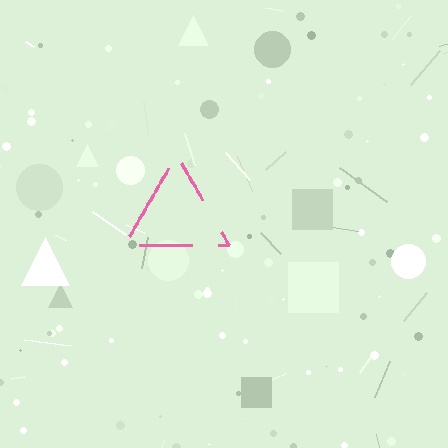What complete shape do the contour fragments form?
The contour fragments form a triangle.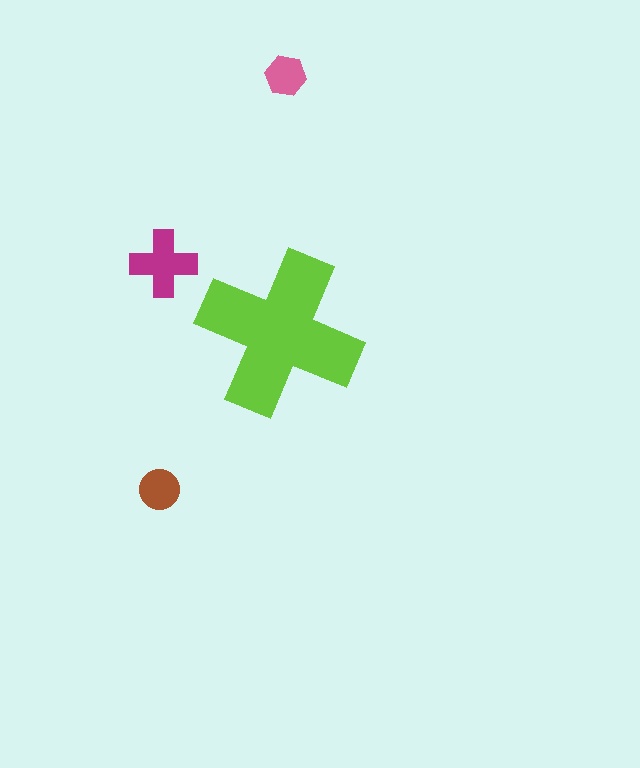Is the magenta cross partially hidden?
No, the magenta cross is fully visible.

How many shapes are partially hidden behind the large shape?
0 shapes are partially hidden.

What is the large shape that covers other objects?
A lime cross.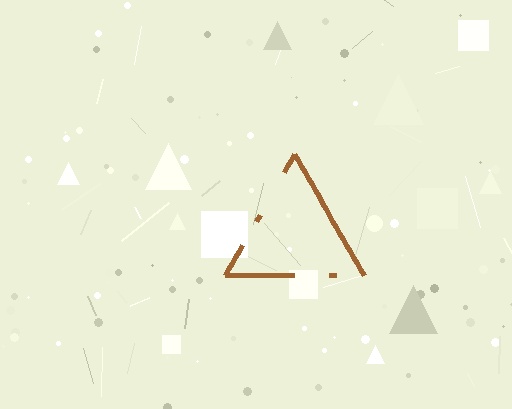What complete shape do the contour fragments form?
The contour fragments form a triangle.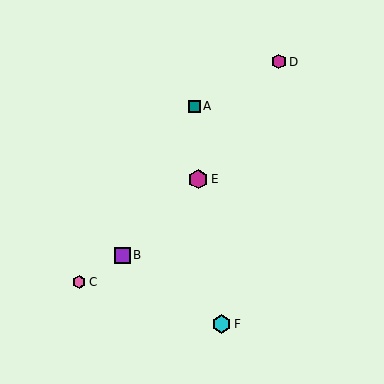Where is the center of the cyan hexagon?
The center of the cyan hexagon is at (222, 324).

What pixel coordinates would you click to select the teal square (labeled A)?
Click at (194, 106) to select the teal square A.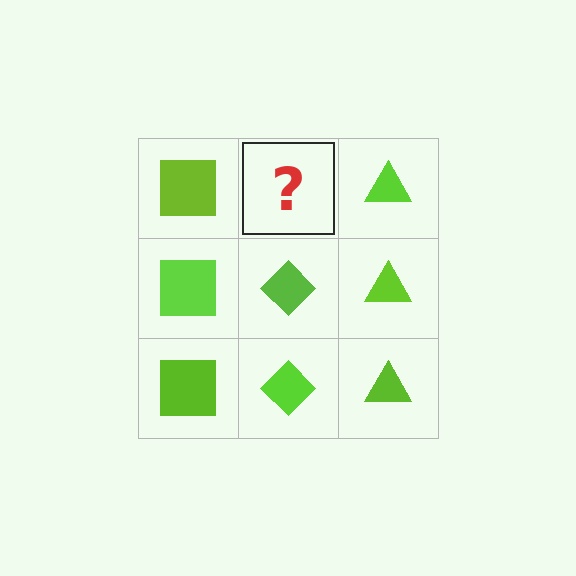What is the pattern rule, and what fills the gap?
The rule is that each column has a consistent shape. The gap should be filled with a lime diamond.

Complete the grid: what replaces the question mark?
The question mark should be replaced with a lime diamond.